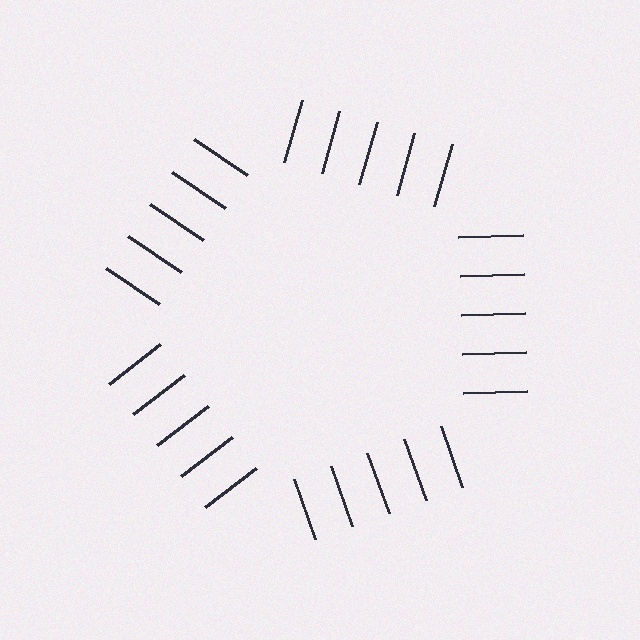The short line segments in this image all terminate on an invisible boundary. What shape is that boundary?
An illusory pentagon — the line segments terminate on its edges but no continuous stroke is drawn.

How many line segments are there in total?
25 — 5 along each of the 5 edges.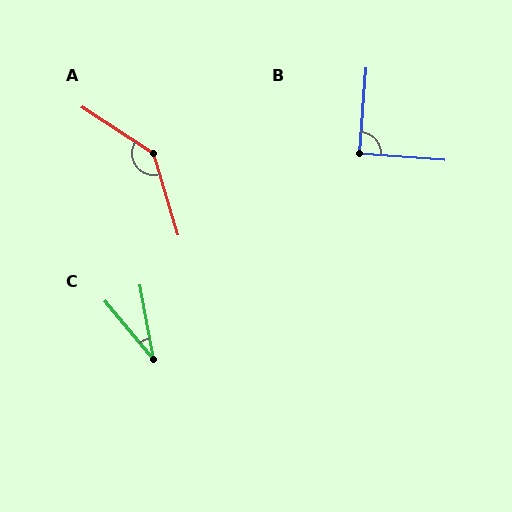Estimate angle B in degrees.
Approximately 90 degrees.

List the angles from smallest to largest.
C (30°), B (90°), A (140°).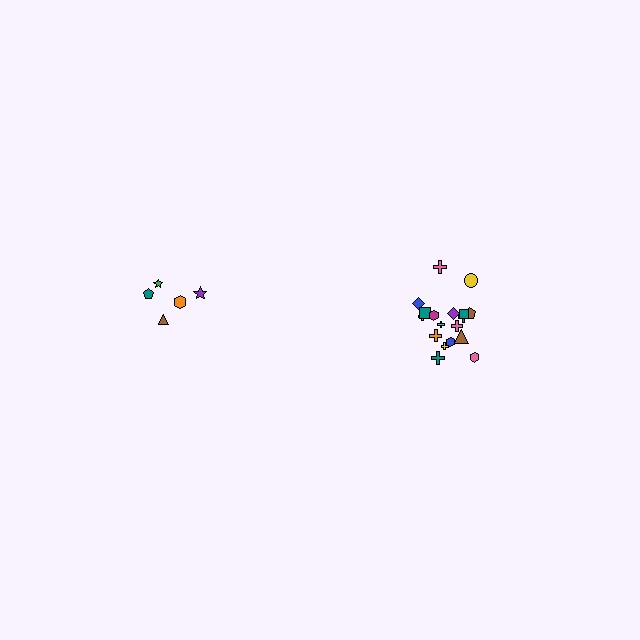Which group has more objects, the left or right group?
The right group.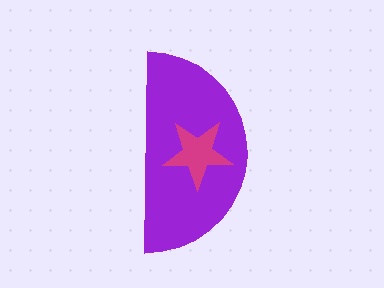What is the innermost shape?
The magenta star.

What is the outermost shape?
The purple semicircle.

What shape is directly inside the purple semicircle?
The magenta star.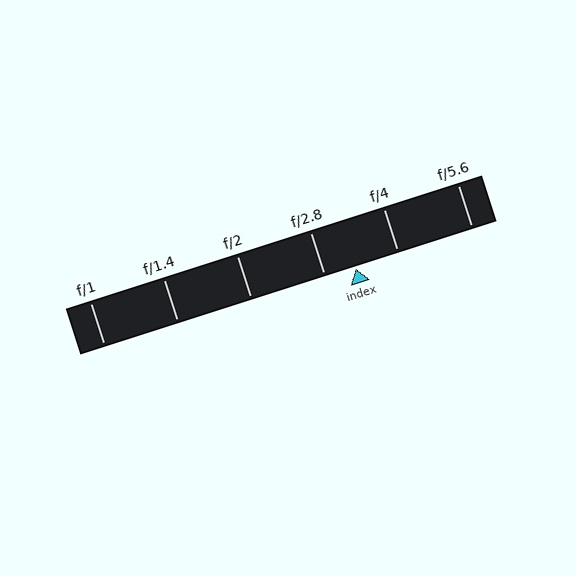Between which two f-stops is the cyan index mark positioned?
The index mark is between f/2.8 and f/4.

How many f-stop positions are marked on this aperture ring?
There are 6 f-stop positions marked.